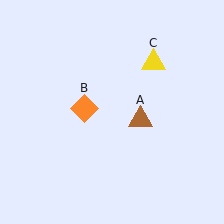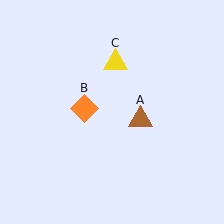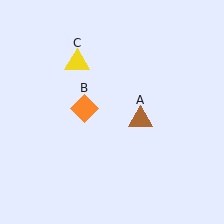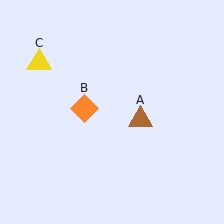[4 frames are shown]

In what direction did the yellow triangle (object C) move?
The yellow triangle (object C) moved left.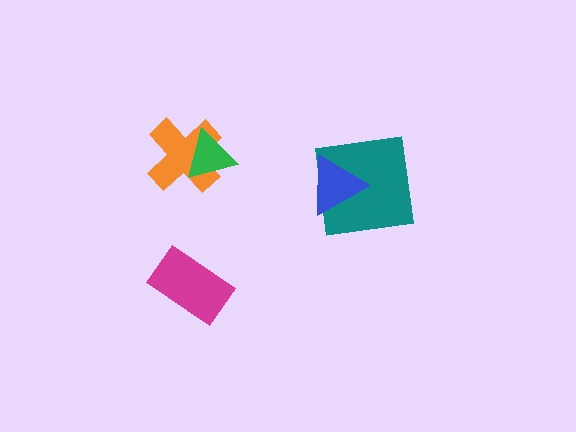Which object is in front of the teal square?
The blue triangle is in front of the teal square.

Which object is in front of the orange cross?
The green triangle is in front of the orange cross.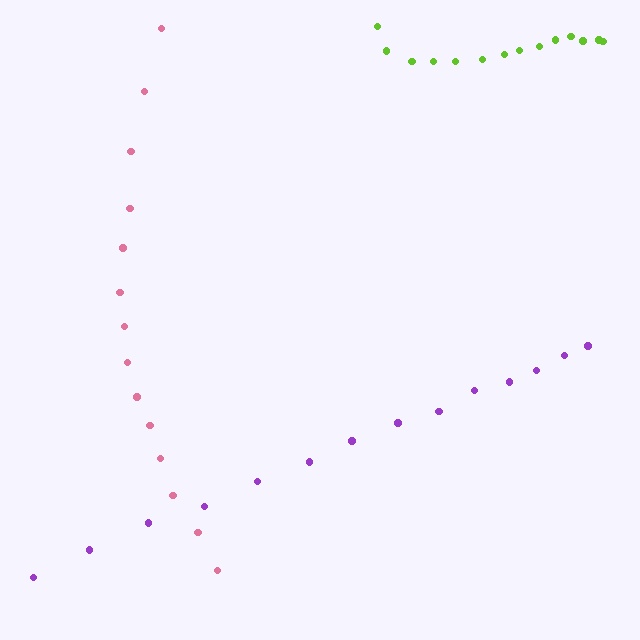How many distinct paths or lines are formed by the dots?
There are 3 distinct paths.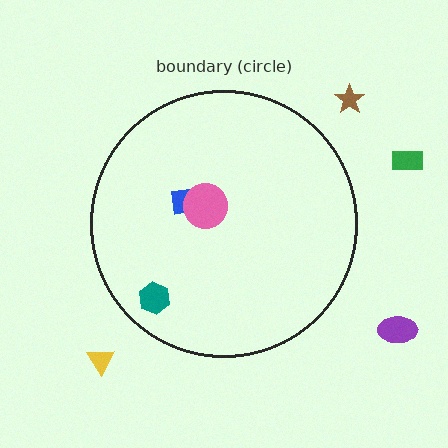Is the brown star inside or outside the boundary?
Outside.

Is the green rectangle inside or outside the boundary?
Outside.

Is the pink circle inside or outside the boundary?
Inside.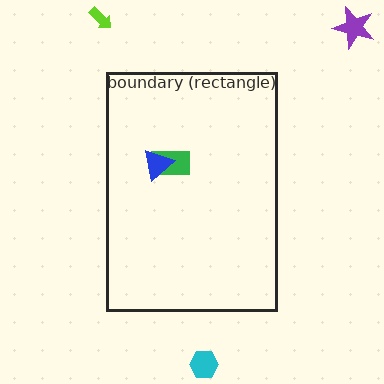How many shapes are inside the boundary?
2 inside, 3 outside.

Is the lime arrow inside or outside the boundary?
Outside.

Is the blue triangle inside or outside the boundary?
Inside.